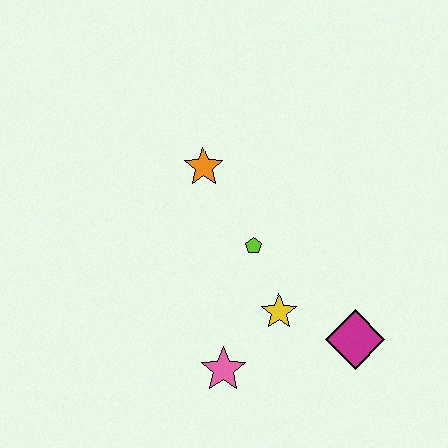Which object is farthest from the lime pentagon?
The magenta diamond is farthest from the lime pentagon.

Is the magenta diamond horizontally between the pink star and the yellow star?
No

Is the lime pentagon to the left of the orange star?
No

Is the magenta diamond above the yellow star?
No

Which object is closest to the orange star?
The lime pentagon is closest to the orange star.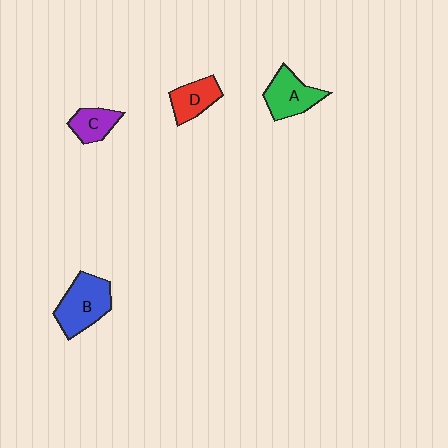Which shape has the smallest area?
Shape C (purple).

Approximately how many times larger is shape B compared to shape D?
Approximately 1.6 times.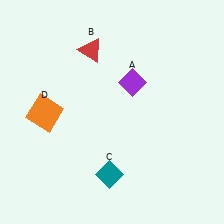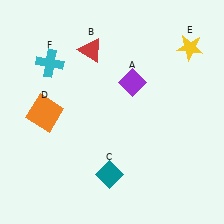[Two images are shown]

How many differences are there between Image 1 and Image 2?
There are 2 differences between the two images.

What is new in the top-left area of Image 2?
A cyan cross (F) was added in the top-left area of Image 2.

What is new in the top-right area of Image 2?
A yellow star (E) was added in the top-right area of Image 2.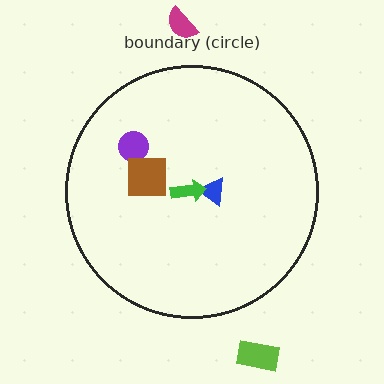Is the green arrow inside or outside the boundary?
Inside.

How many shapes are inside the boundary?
4 inside, 2 outside.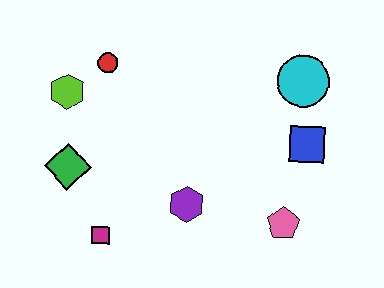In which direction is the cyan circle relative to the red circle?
The cyan circle is to the right of the red circle.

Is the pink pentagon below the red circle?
Yes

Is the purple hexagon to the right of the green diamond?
Yes